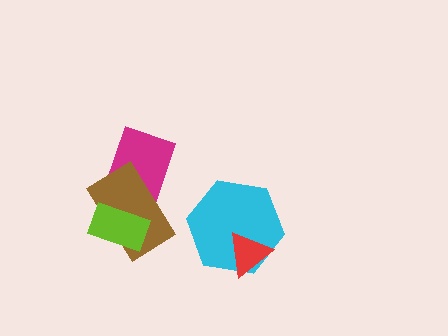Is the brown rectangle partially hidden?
Yes, it is partially covered by another shape.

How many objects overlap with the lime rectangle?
2 objects overlap with the lime rectangle.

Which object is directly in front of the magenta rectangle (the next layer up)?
The brown rectangle is directly in front of the magenta rectangle.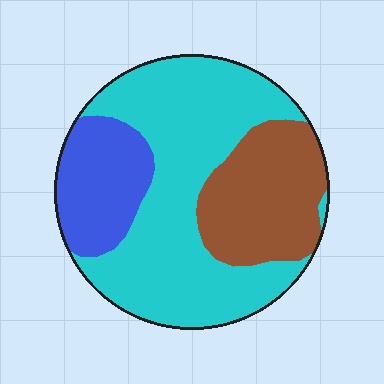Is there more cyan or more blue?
Cyan.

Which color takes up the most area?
Cyan, at roughly 55%.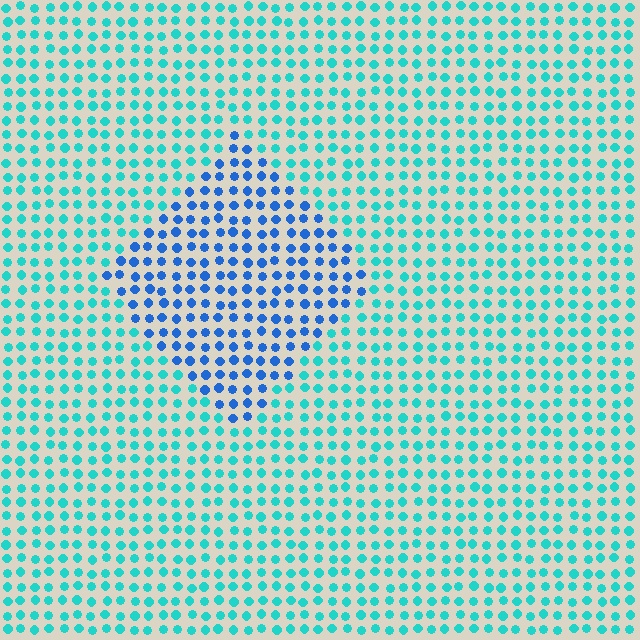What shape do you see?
I see a diamond.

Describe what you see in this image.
The image is filled with small cyan elements in a uniform arrangement. A diamond-shaped region is visible where the elements are tinted to a slightly different hue, forming a subtle color boundary.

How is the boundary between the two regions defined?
The boundary is defined purely by a slight shift in hue (about 40 degrees). Spacing, size, and orientation are identical on both sides.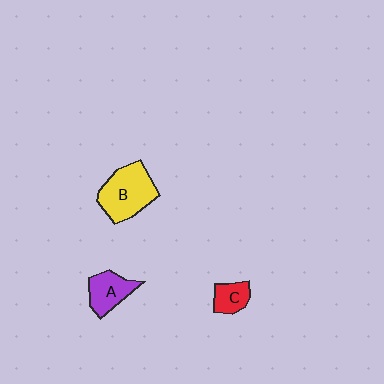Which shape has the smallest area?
Shape C (red).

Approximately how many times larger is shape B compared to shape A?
Approximately 1.6 times.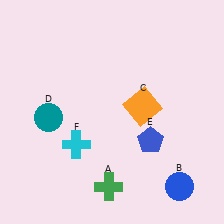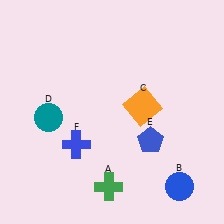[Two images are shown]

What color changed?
The cross (F) changed from cyan in Image 1 to blue in Image 2.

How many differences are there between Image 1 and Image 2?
There is 1 difference between the two images.